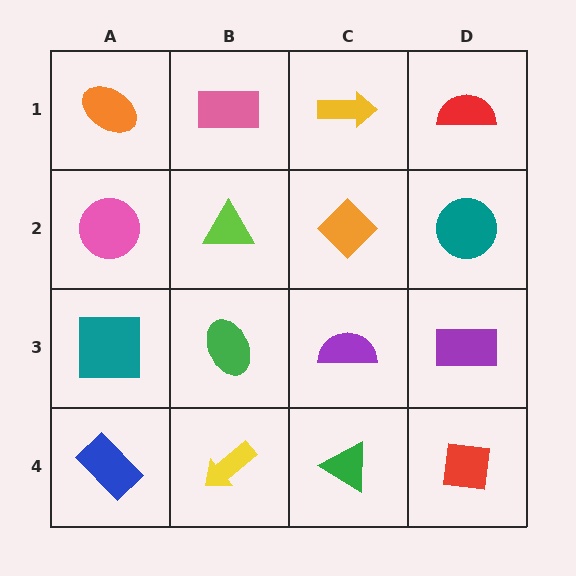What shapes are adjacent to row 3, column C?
An orange diamond (row 2, column C), a green triangle (row 4, column C), a green ellipse (row 3, column B), a purple rectangle (row 3, column D).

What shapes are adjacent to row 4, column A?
A teal square (row 3, column A), a yellow arrow (row 4, column B).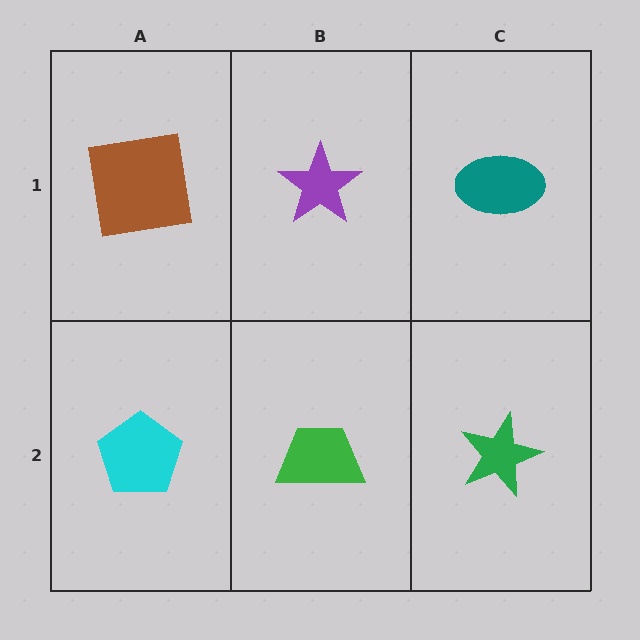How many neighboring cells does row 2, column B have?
3.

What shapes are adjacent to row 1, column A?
A cyan pentagon (row 2, column A), a purple star (row 1, column B).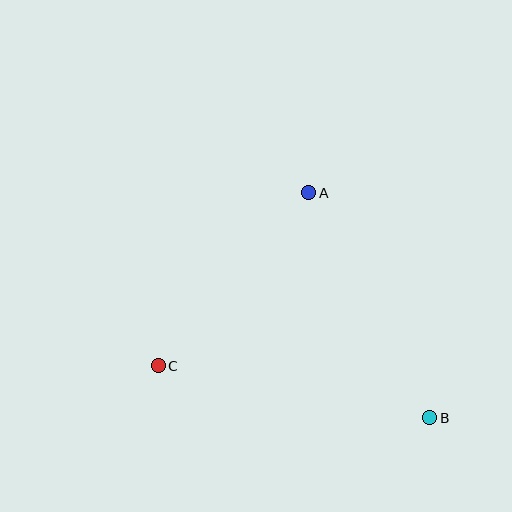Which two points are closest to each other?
Points A and C are closest to each other.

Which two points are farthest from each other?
Points B and C are farthest from each other.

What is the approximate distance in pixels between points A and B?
The distance between A and B is approximately 256 pixels.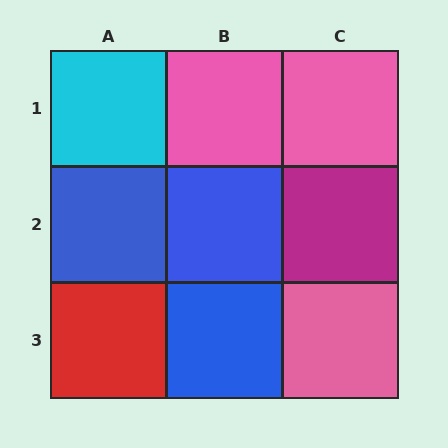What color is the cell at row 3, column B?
Blue.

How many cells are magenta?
1 cell is magenta.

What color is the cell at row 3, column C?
Pink.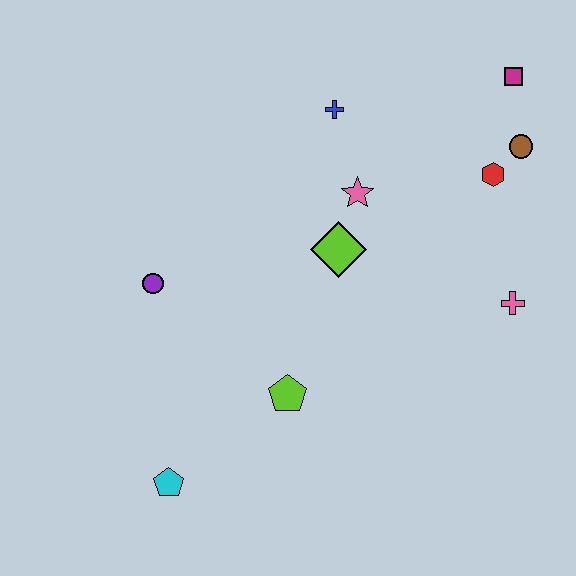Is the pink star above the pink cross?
Yes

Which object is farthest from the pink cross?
The cyan pentagon is farthest from the pink cross.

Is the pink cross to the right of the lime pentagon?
Yes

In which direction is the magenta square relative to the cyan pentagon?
The magenta square is above the cyan pentagon.